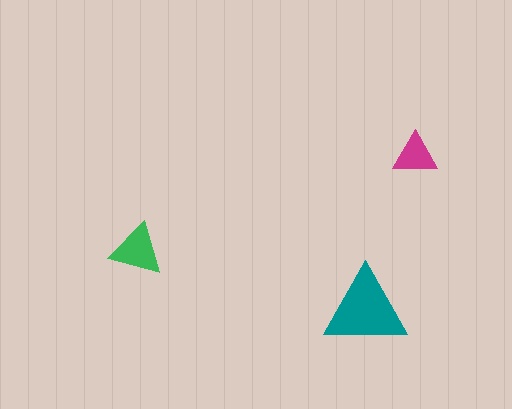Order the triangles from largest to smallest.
the teal one, the green one, the magenta one.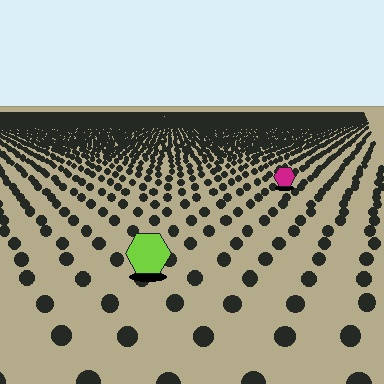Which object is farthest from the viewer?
The magenta hexagon is farthest from the viewer. It appears smaller and the ground texture around it is denser.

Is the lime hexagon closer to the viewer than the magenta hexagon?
Yes. The lime hexagon is closer — you can tell from the texture gradient: the ground texture is coarser near it.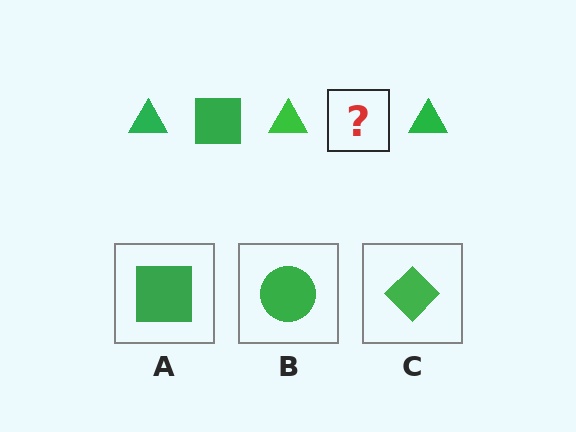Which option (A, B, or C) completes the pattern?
A.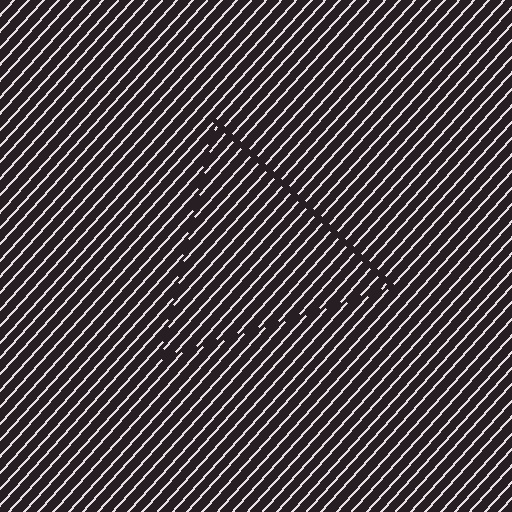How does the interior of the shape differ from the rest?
The interior of the shape contains the same grating, shifted by half a period — the contour is defined by the phase discontinuity where line-ends from the inner and outer gratings abut.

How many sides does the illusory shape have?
3 sides — the line-ends trace a triangle.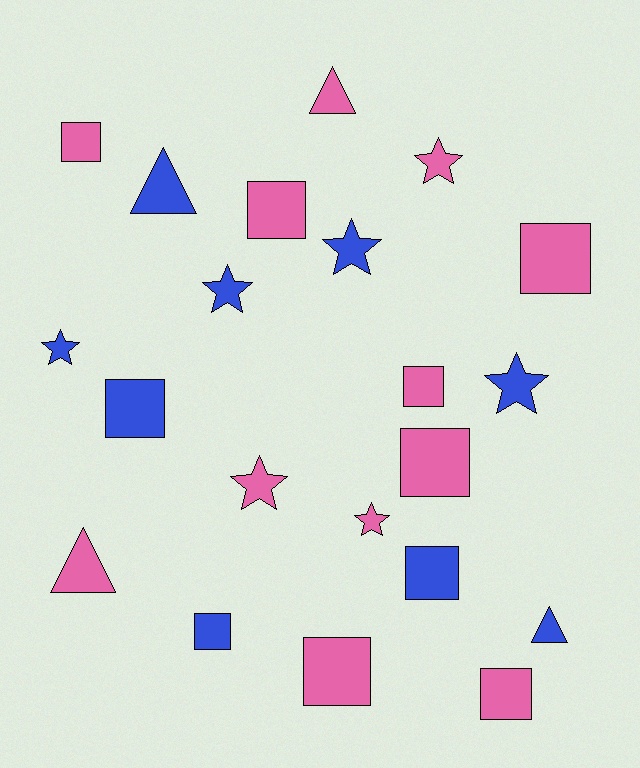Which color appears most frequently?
Pink, with 12 objects.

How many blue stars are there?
There are 4 blue stars.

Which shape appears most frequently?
Square, with 10 objects.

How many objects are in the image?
There are 21 objects.